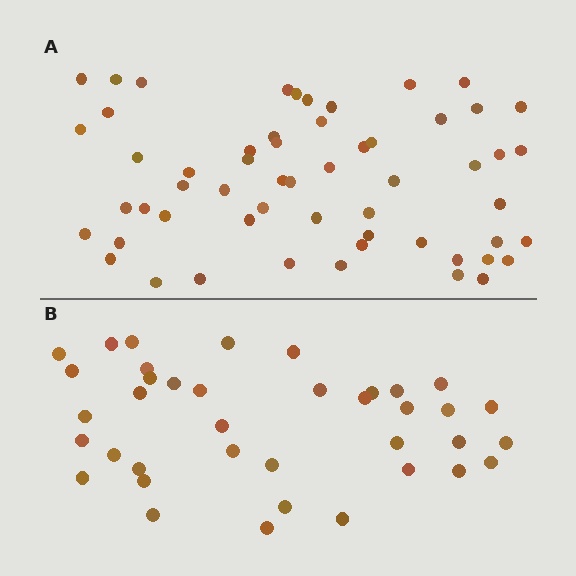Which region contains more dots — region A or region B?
Region A (the top region) has more dots.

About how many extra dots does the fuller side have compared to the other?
Region A has approximately 20 more dots than region B.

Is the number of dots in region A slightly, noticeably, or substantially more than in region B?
Region A has substantially more. The ratio is roughly 1.5 to 1.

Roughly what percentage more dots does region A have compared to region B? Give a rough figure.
About 50% more.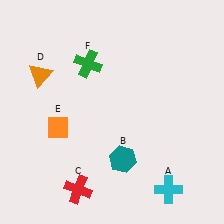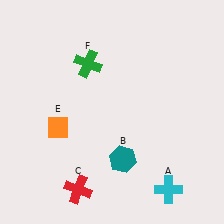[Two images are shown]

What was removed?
The orange triangle (D) was removed in Image 2.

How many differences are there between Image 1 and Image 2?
There is 1 difference between the two images.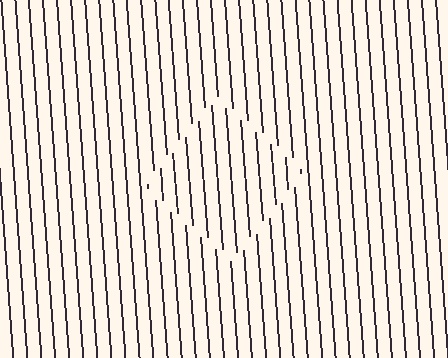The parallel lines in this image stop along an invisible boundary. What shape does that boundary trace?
An illusory square. The interior of the shape contains the same grating, shifted by half a period — the contour is defined by the phase discontinuity where line-ends from the inner and outer gratings abut.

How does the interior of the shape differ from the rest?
The interior of the shape contains the same grating, shifted by half a period — the contour is defined by the phase discontinuity where line-ends from the inner and outer gratings abut.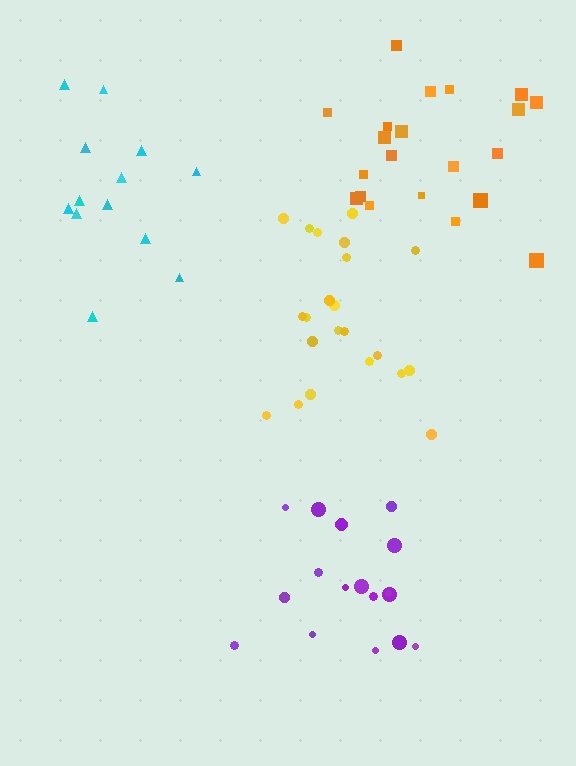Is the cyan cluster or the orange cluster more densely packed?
Orange.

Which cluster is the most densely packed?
Yellow.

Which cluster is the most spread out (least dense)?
Cyan.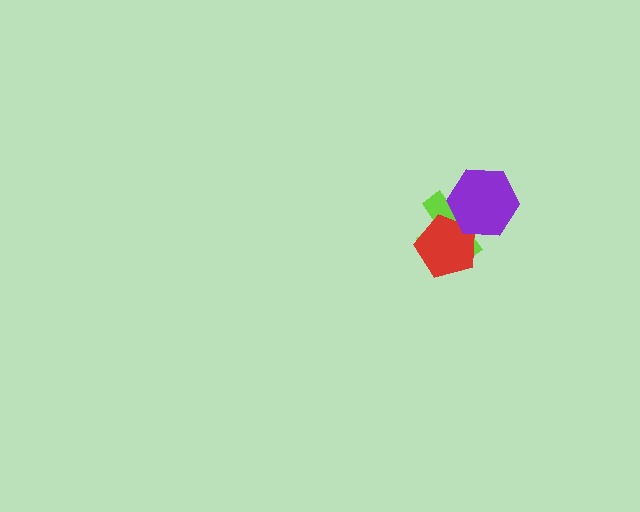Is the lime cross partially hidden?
Yes, it is partially covered by another shape.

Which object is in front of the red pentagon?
The purple hexagon is in front of the red pentagon.